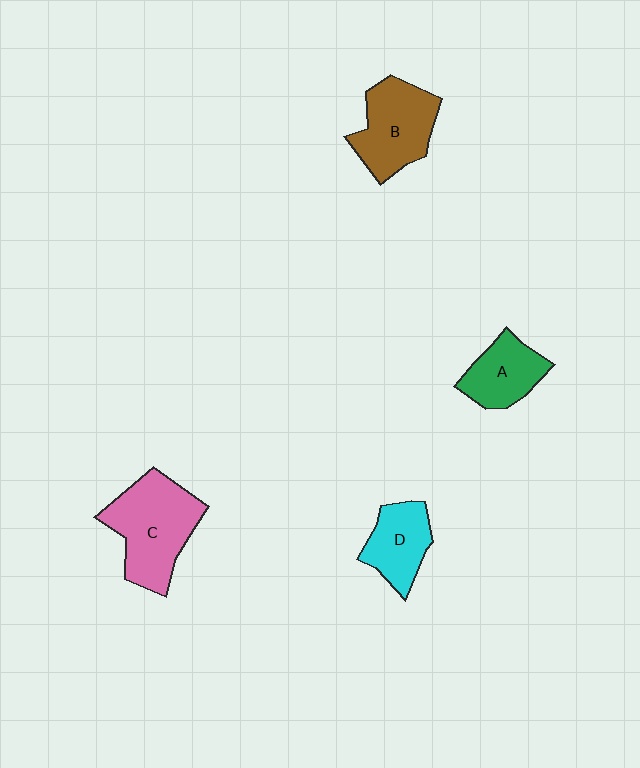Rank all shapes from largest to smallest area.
From largest to smallest: C (pink), B (brown), A (green), D (cyan).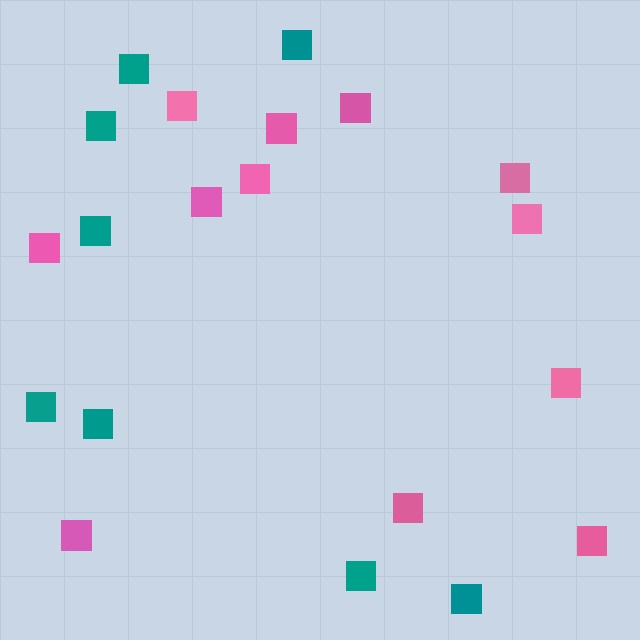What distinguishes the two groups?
There are 2 groups: one group of teal squares (8) and one group of pink squares (12).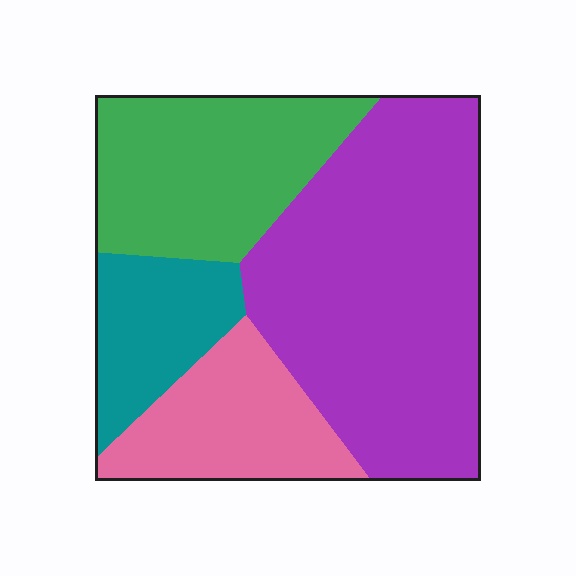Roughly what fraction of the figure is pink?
Pink covers roughly 15% of the figure.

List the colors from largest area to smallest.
From largest to smallest: purple, green, pink, teal.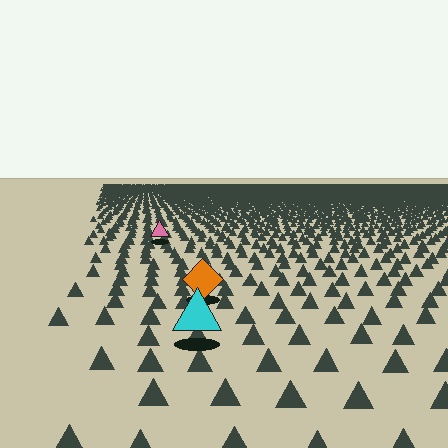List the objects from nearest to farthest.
From nearest to farthest: the cyan triangle, the orange diamond, the pink triangle.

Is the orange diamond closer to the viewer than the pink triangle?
Yes. The orange diamond is closer — you can tell from the texture gradient: the ground texture is coarser near it.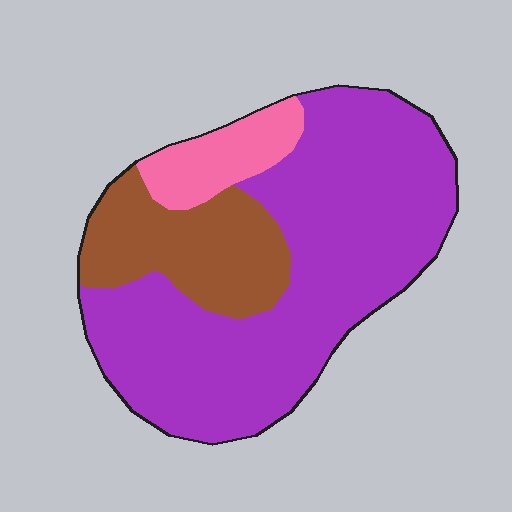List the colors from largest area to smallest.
From largest to smallest: purple, brown, pink.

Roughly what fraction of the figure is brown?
Brown covers 22% of the figure.